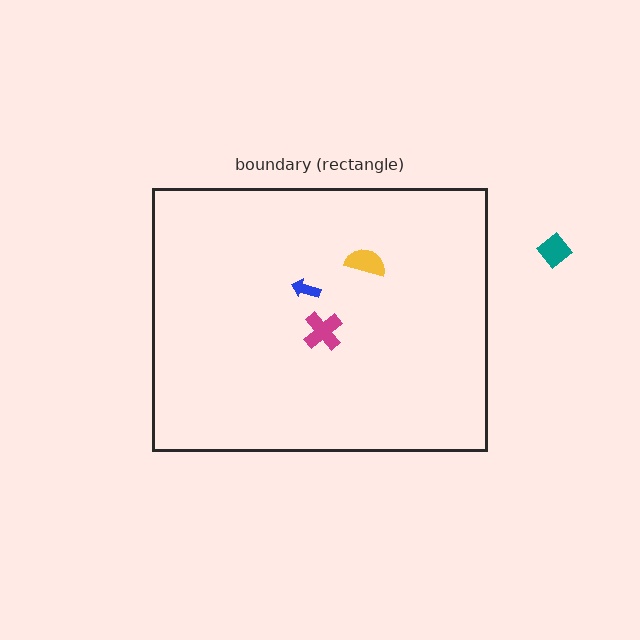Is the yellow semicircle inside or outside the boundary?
Inside.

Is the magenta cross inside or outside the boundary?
Inside.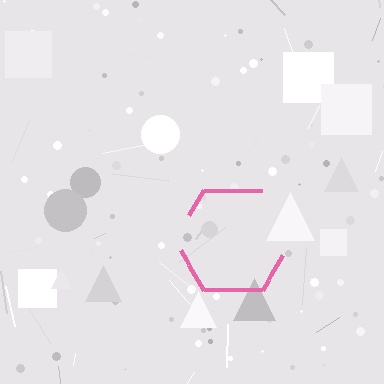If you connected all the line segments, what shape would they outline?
They would outline a hexagon.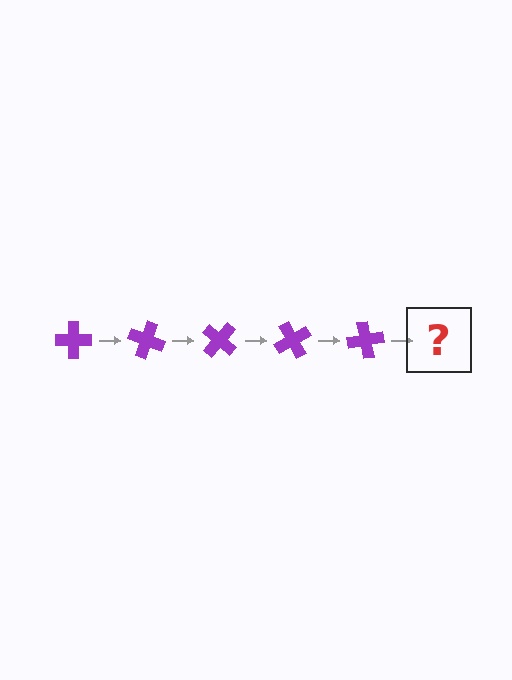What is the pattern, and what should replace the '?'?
The pattern is that the cross rotates 20 degrees each step. The '?' should be a purple cross rotated 100 degrees.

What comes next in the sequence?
The next element should be a purple cross rotated 100 degrees.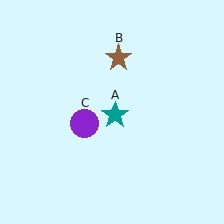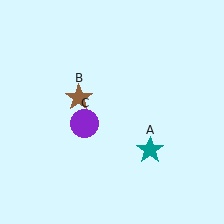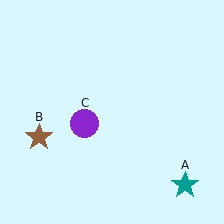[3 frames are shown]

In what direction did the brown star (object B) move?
The brown star (object B) moved down and to the left.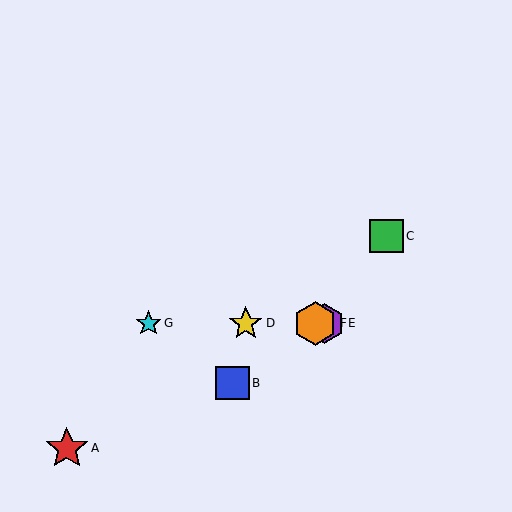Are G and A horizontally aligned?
No, G is at y≈323 and A is at y≈448.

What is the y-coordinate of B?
Object B is at y≈383.